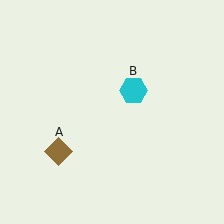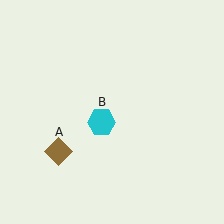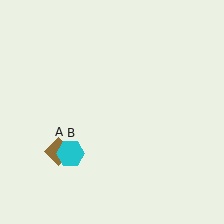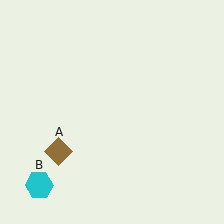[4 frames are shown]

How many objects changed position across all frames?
1 object changed position: cyan hexagon (object B).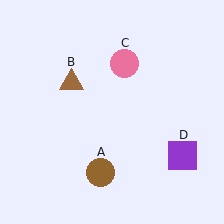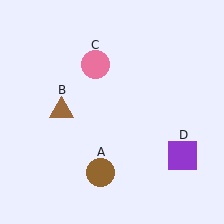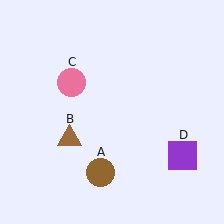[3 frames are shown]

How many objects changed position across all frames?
2 objects changed position: brown triangle (object B), pink circle (object C).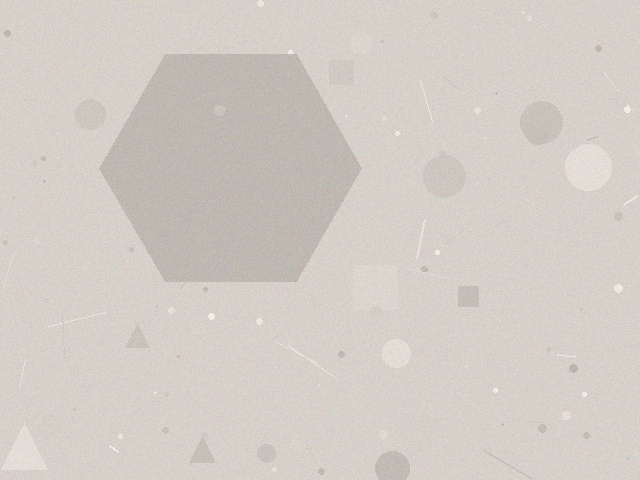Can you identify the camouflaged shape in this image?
The camouflaged shape is a hexagon.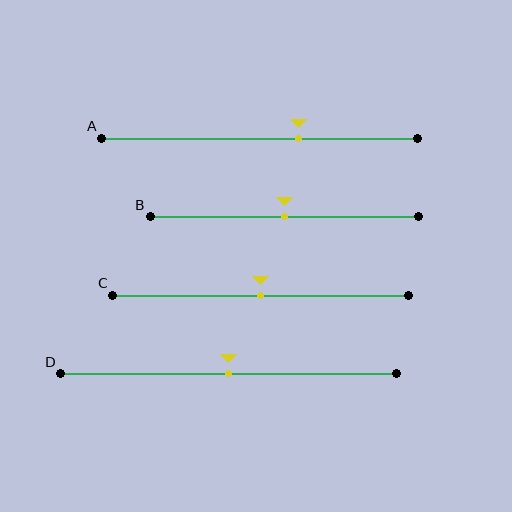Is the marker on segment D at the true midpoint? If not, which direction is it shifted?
Yes, the marker on segment D is at the true midpoint.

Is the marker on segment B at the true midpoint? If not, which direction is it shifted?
Yes, the marker on segment B is at the true midpoint.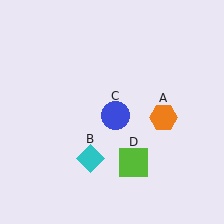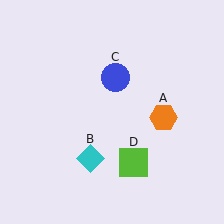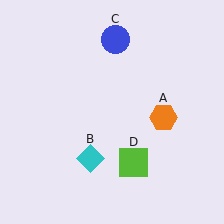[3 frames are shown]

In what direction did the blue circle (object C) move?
The blue circle (object C) moved up.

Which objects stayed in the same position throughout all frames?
Orange hexagon (object A) and cyan diamond (object B) and lime square (object D) remained stationary.